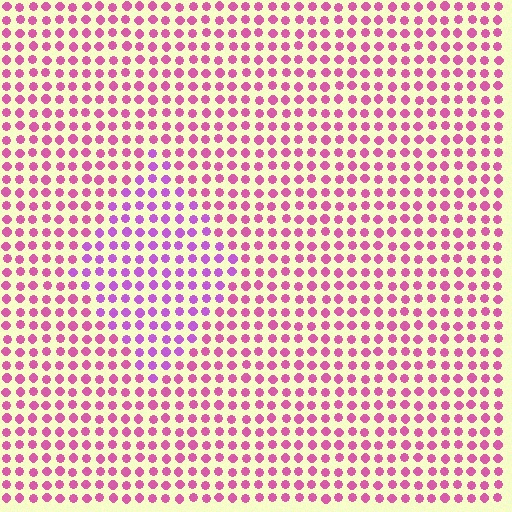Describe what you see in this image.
The image is filled with small pink elements in a uniform arrangement. A diamond-shaped region is visible where the elements are tinted to a slightly different hue, forming a subtle color boundary.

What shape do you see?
I see a diamond.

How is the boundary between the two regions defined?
The boundary is defined purely by a slight shift in hue (about 33 degrees). Spacing, size, and orientation are identical on both sides.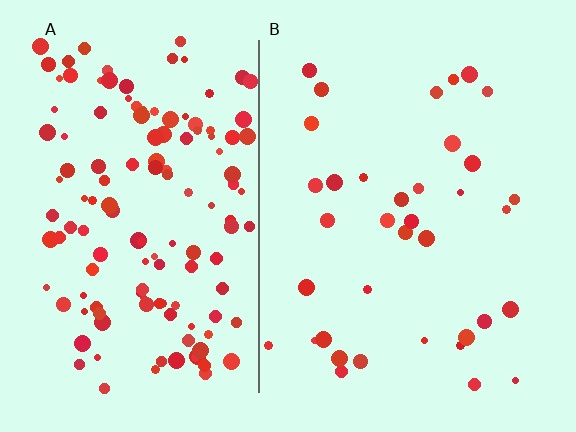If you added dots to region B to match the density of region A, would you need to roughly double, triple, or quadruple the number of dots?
Approximately quadruple.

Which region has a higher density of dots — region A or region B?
A (the left).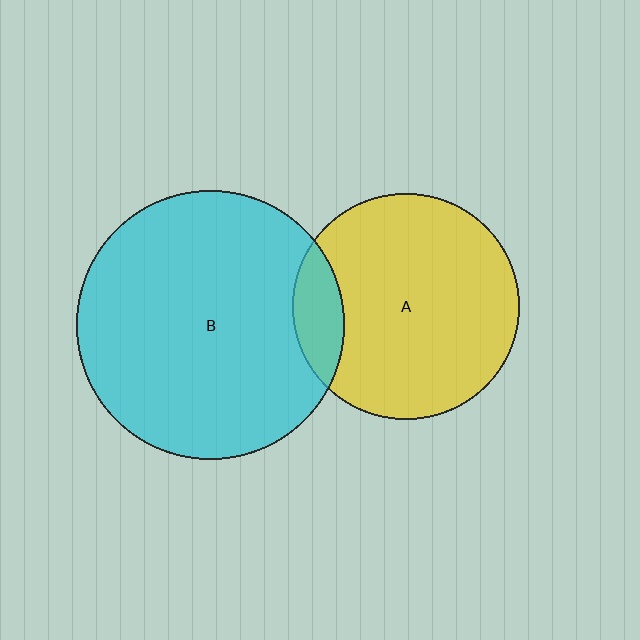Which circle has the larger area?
Circle B (cyan).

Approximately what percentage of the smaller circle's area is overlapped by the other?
Approximately 15%.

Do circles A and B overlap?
Yes.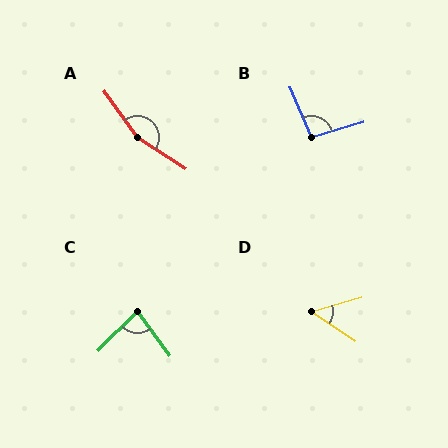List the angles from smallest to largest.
D (50°), C (81°), B (96°), A (159°).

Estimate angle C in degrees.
Approximately 81 degrees.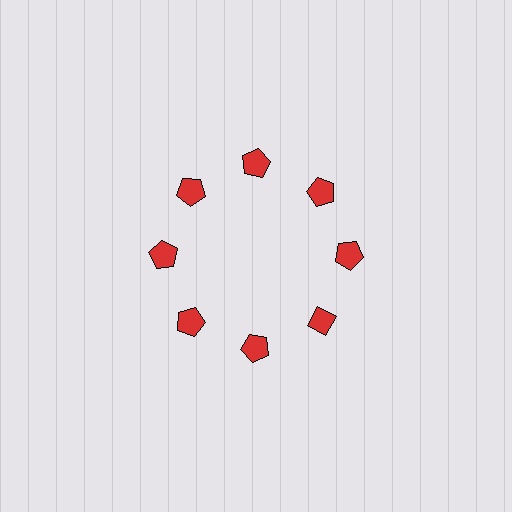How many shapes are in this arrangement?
There are 8 shapes arranged in a ring pattern.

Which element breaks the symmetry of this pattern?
The red diamond at roughly the 4 o'clock position breaks the symmetry. All other shapes are red pentagons.